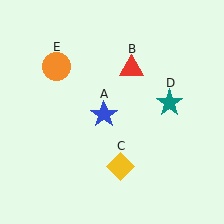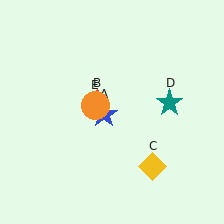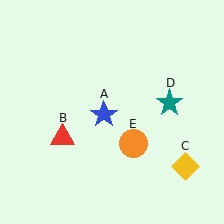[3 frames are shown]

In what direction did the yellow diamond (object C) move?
The yellow diamond (object C) moved right.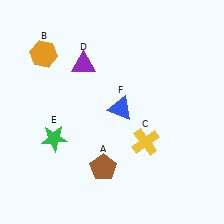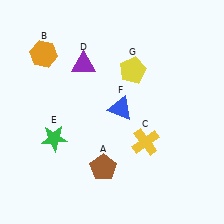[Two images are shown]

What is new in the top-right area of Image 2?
A yellow pentagon (G) was added in the top-right area of Image 2.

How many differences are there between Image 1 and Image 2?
There is 1 difference between the two images.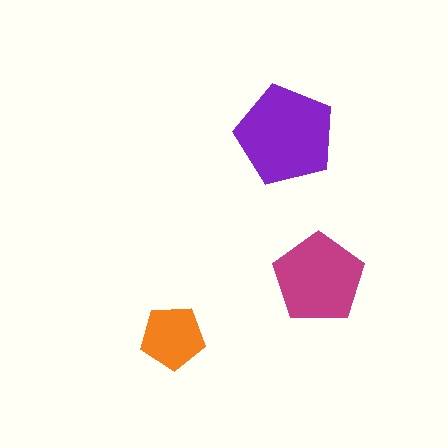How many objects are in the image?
There are 3 objects in the image.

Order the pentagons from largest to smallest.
the purple one, the magenta one, the orange one.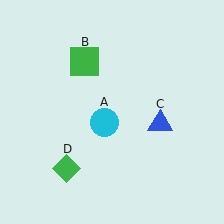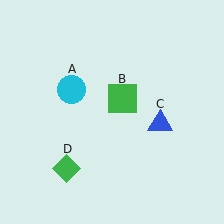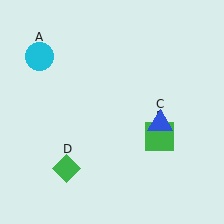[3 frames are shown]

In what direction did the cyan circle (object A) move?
The cyan circle (object A) moved up and to the left.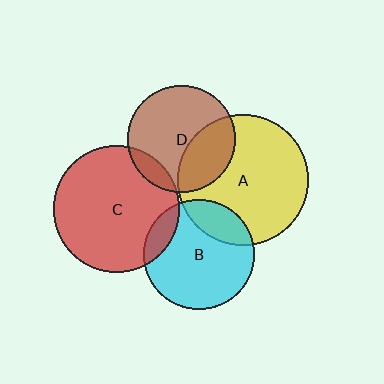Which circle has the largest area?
Circle A (yellow).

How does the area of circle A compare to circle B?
Approximately 1.4 times.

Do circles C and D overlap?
Yes.